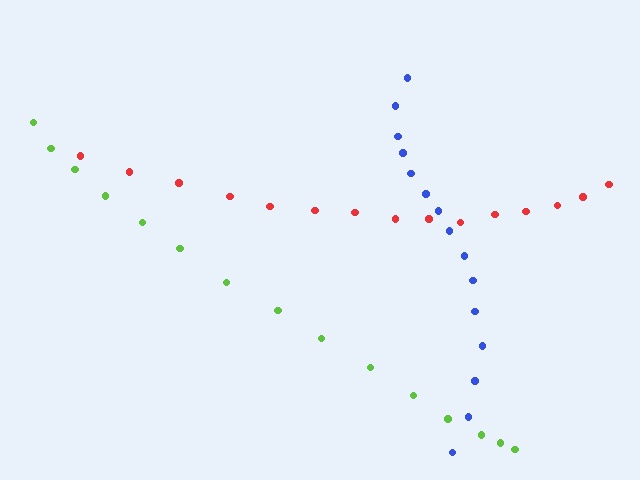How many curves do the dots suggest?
There are 3 distinct paths.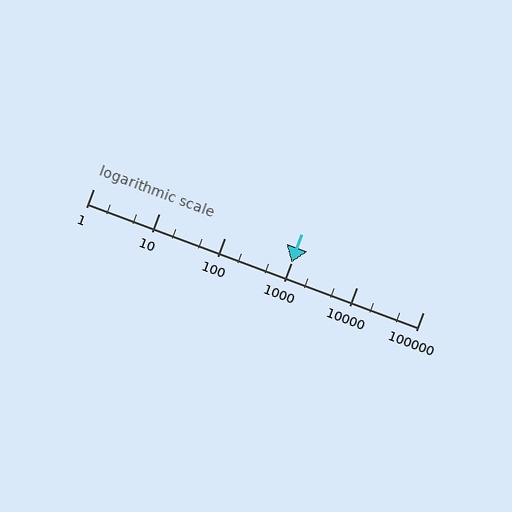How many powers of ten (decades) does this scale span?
The scale spans 5 decades, from 1 to 100000.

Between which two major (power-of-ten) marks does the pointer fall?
The pointer is between 1000 and 10000.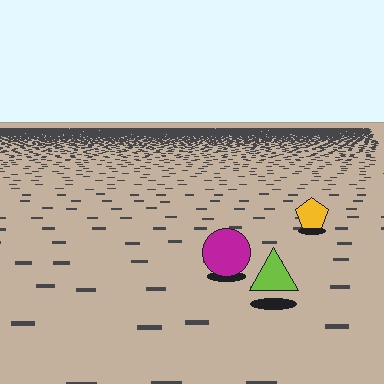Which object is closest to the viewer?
The lime triangle is closest. The texture marks near it are larger and more spread out.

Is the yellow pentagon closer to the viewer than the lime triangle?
No. The lime triangle is closer — you can tell from the texture gradient: the ground texture is coarser near it.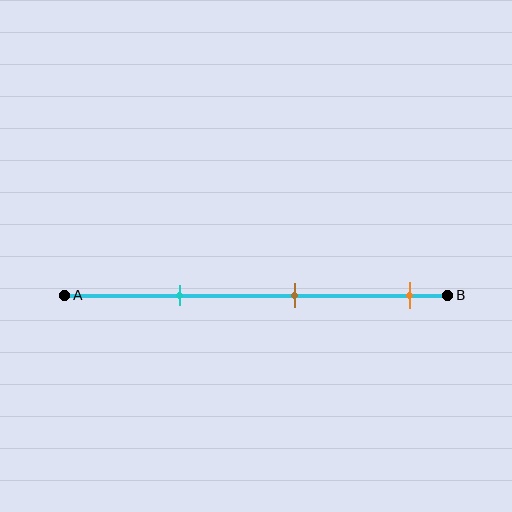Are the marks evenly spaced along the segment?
Yes, the marks are approximately evenly spaced.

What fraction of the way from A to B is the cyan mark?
The cyan mark is approximately 30% (0.3) of the way from A to B.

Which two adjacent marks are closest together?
The cyan and brown marks are the closest adjacent pair.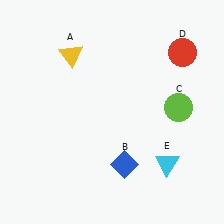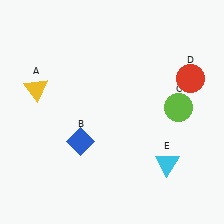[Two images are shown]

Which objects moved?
The objects that moved are: the yellow triangle (A), the blue diamond (B), the red circle (D).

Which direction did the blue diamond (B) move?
The blue diamond (B) moved left.